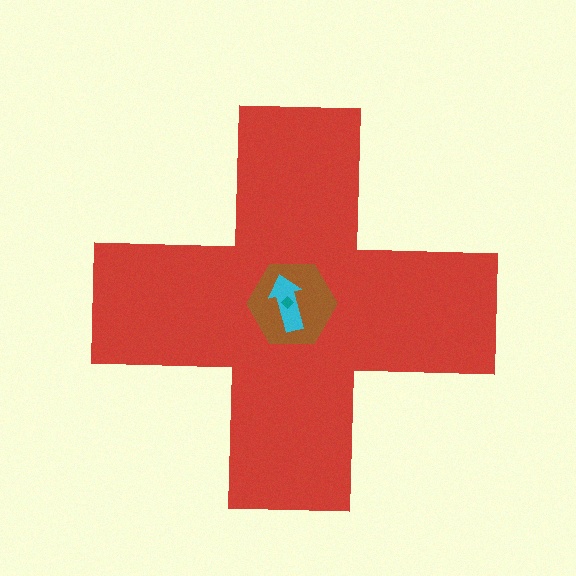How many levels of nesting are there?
4.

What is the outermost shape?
The red cross.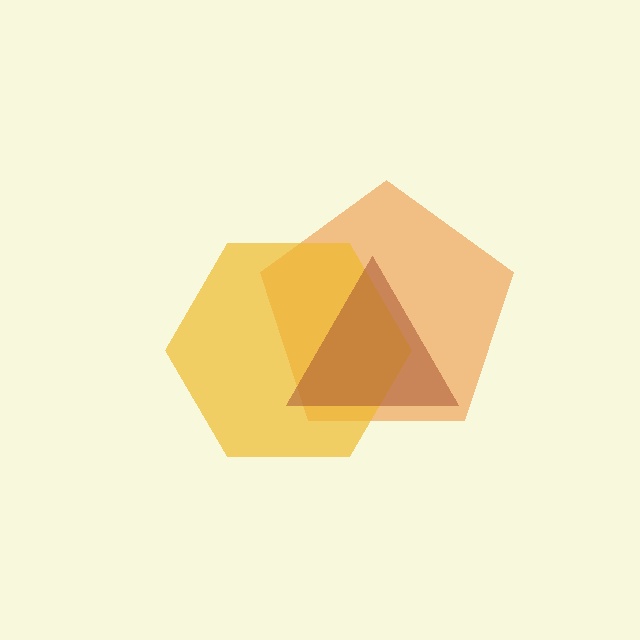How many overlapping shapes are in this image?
There are 3 overlapping shapes in the image.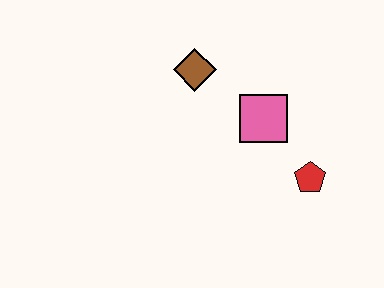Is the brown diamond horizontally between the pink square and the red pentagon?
No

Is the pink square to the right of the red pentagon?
No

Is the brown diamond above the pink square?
Yes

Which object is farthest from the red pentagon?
The brown diamond is farthest from the red pentagon.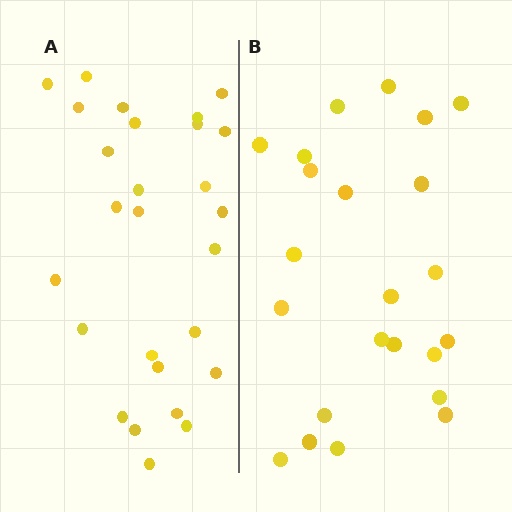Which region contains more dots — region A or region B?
Region A (the left region) has more dots.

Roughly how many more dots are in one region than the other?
Region A has about 4 more dots than region B.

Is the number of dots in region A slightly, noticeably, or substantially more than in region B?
Region A has only slightly more — the two regions are fairly close. The ratio is roughly 1.2 to 1.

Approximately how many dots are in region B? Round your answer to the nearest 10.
About 20 dots. (The exact count is 23, which rounds to 20.)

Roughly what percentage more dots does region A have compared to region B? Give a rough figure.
About 15% more.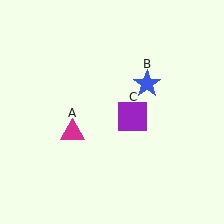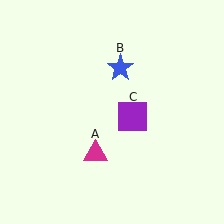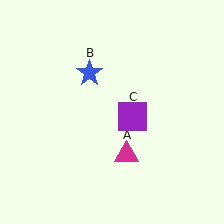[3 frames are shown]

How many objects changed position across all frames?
2 objects changed position: magenta triangle (object A), blue star (object B).